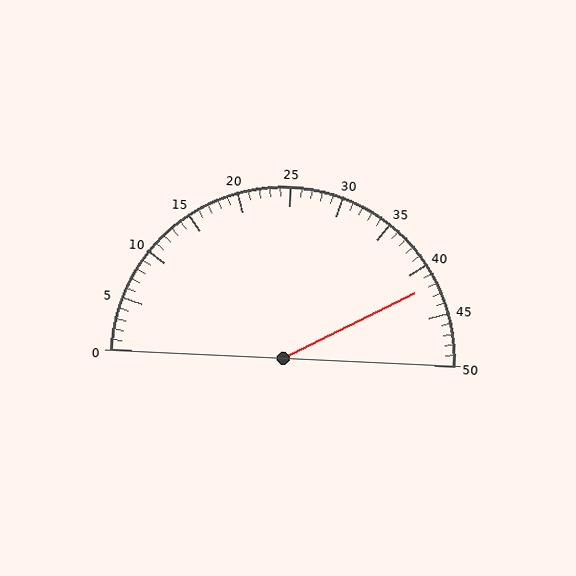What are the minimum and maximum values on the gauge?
The gauge ranges from 0 to 50.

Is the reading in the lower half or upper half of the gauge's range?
The reading is in the upper half of the range (0 to 50).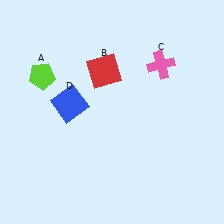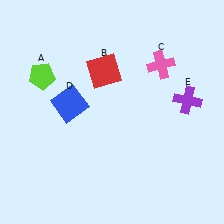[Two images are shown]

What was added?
A purple cross (E) was added in Image 2.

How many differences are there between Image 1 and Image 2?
There is 1 difference between the two images.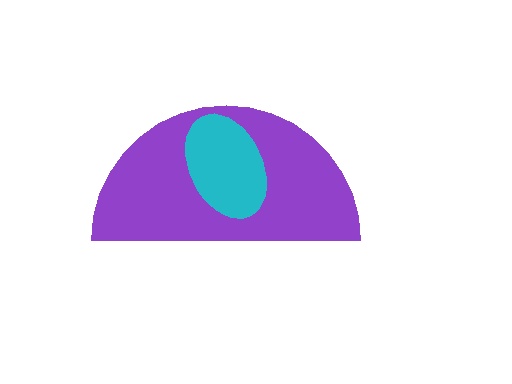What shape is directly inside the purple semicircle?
The cyan ellipse.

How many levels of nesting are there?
2.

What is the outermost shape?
The purple semicircle.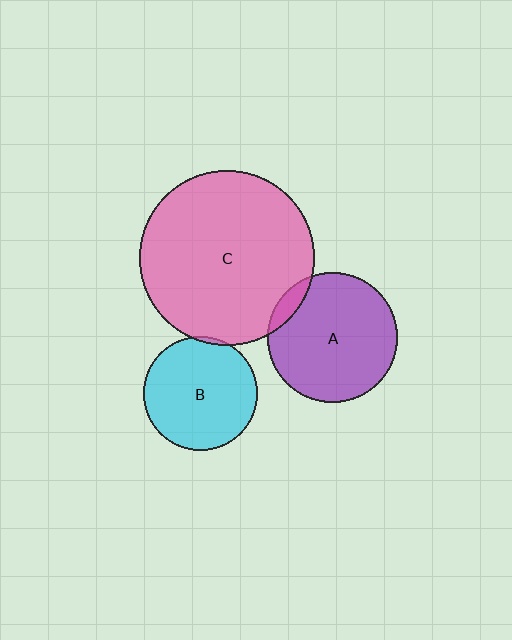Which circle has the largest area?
Circle C (pink).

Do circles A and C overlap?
Yes.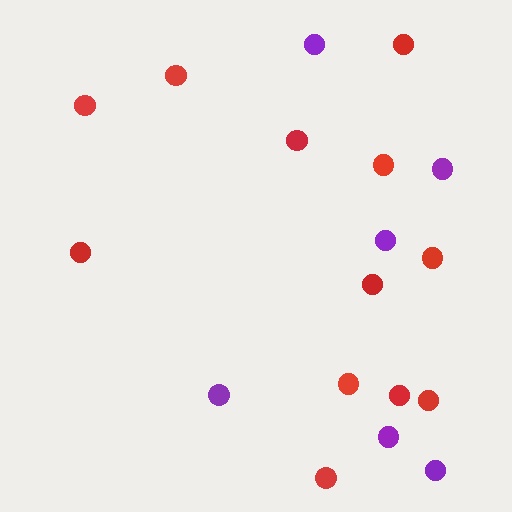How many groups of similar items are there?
There are 2 groups: one group of red circles (12) and one group of purple circles (6).